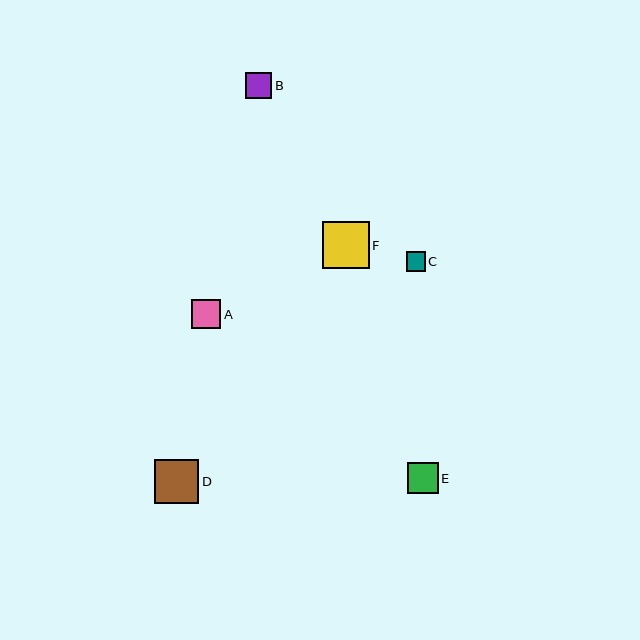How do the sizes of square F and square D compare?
Square F and square D are approximately the same size.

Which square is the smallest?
Square C is the smallest with a size of approximately 19 pixels.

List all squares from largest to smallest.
From largest to smallest: F, D, E, A, B, C.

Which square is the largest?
Square F is the largest with a size of approximately 47 pixels.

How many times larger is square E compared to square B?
Square E is approximately 1.2 times the size of square B.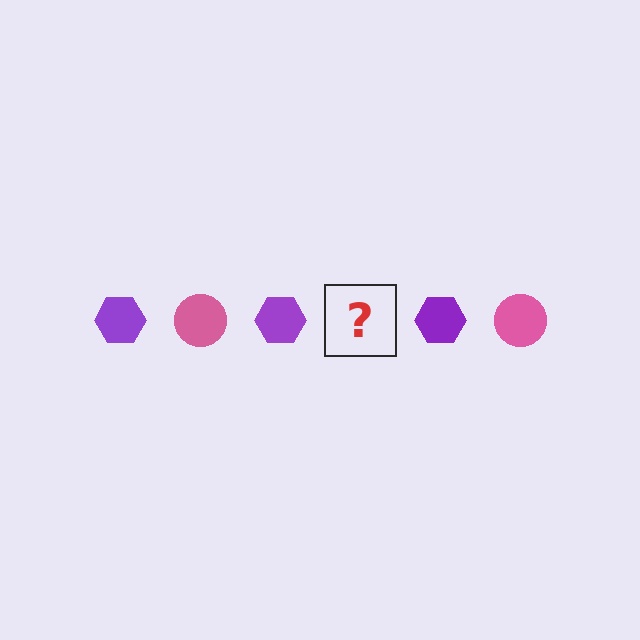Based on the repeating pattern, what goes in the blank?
The blank should be a pink circle.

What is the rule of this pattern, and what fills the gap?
The rule is that the pattern alternates between purple hexagon and pink circle. The gap should be filled with a pink circle.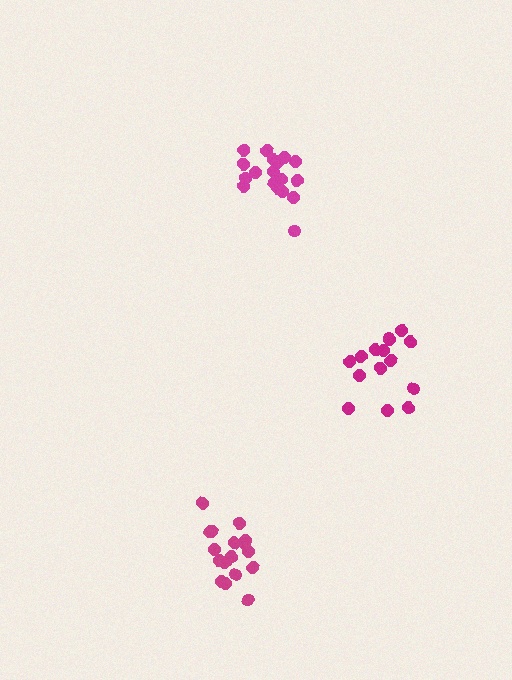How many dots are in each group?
Group 1: 19 dots, Group 2: 17 dots, Group 3: 15 dots (51 total).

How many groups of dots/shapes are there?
There are 3 groups.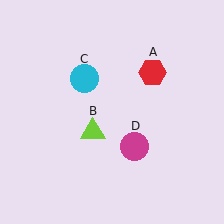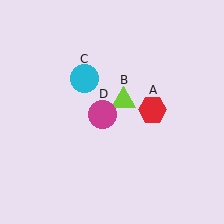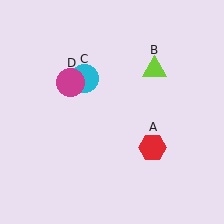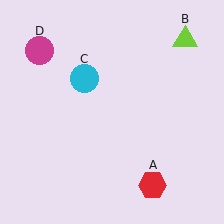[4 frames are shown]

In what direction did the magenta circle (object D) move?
The magenta circle (object D) moved up and to the left.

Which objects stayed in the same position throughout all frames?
Cyan circle (object C) remained stationary.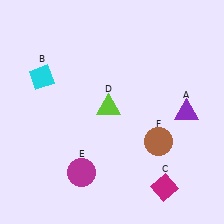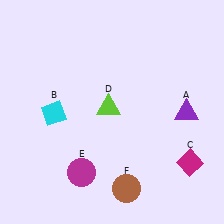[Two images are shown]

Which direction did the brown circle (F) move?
The brown circle (F) moved down.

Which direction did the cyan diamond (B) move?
The cyan diamond (B) moved down.